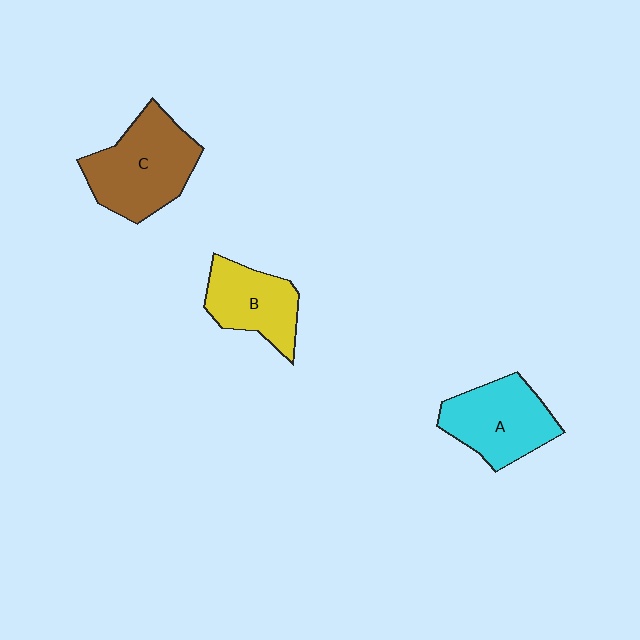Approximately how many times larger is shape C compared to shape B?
Approximately 1.4 times.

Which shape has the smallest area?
Shape B (yellow).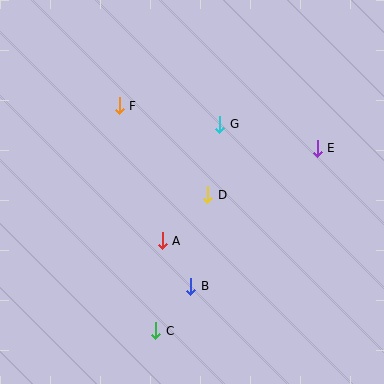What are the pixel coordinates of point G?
Point G is at (220, 124).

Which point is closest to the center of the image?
Point D at (207, 195) is closest to the center.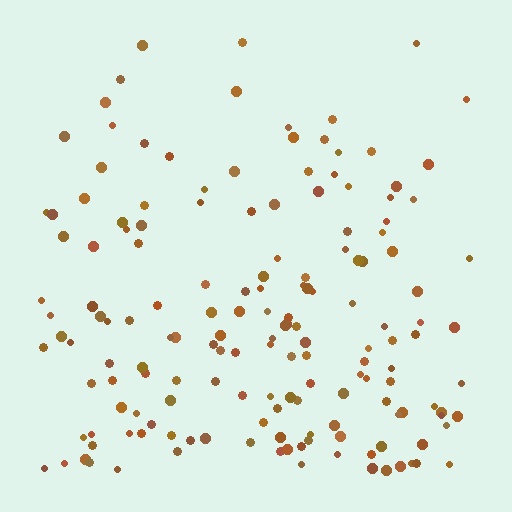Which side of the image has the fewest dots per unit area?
The top.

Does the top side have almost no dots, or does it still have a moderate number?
Still a moderate number, just noticeably fewer than the bottom.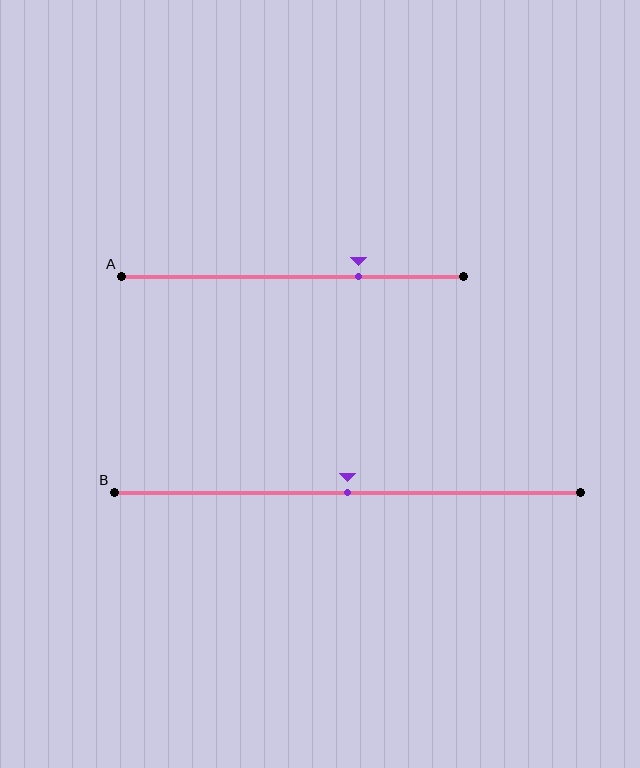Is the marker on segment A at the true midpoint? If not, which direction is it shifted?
No, the marker on segment A is shifted to the right by about 19% of the segment length.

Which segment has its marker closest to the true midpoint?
Segment B has its marker closest to the true midpoint.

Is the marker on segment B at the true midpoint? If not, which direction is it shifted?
Yes, the marker on segment B is at the true midpoint.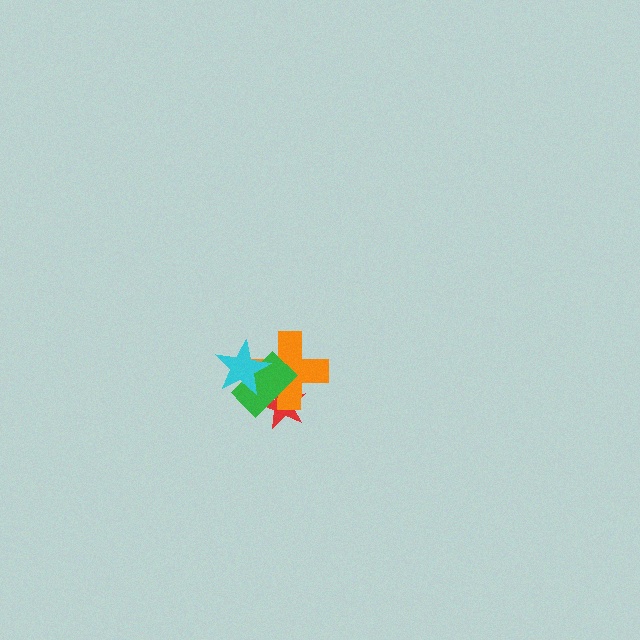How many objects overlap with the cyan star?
2 objects overlap with the cyan star.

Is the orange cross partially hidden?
Yes, it is partially covered by another shape.